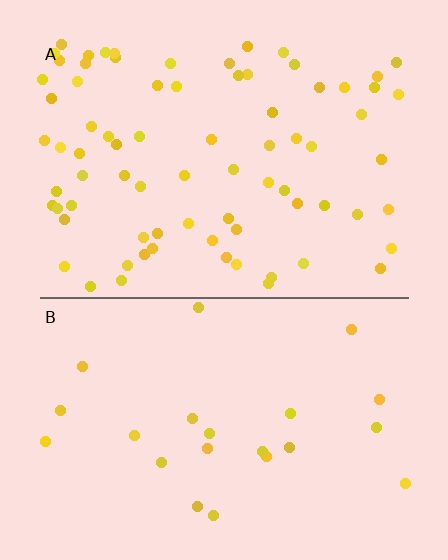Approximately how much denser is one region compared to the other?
Approximately 3.4× — region A over region B.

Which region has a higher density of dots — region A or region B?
A (the top).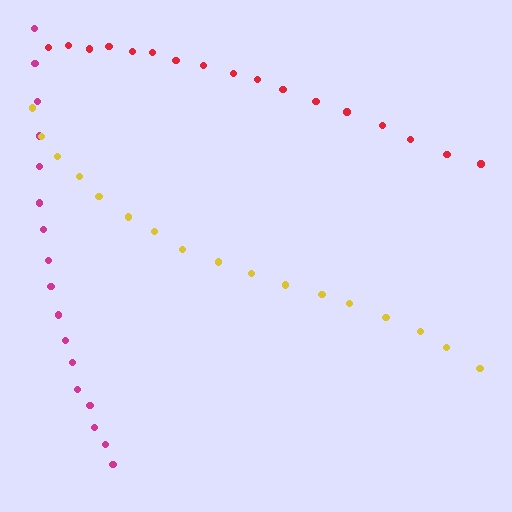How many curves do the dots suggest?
There are 3 distinct paths.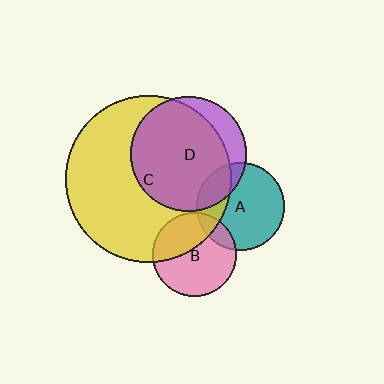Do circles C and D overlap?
Yes.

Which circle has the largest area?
Circle C (yellow).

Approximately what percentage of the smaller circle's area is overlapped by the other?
Approximately 80%.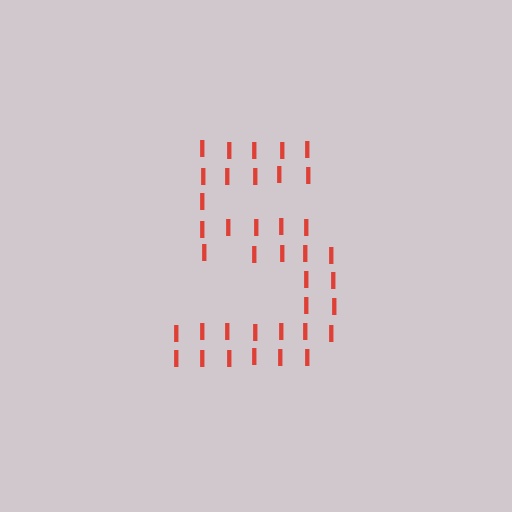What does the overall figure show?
The overall figure shows the digit 5.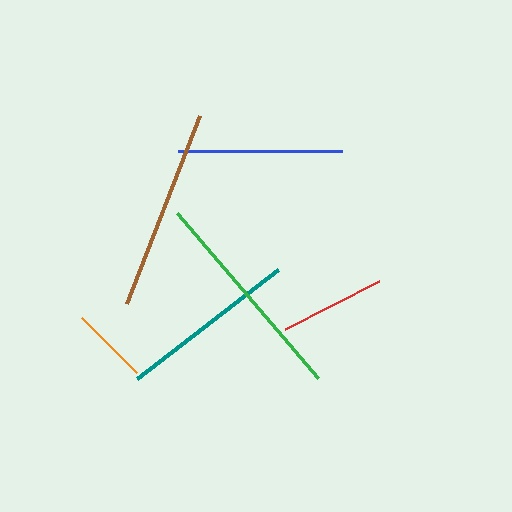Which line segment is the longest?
The green line is the longest at approximately 216 pixels.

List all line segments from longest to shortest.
From longest to shortest: green, brown, teal, blue, red, orange.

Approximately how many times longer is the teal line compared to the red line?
The teal line is approximately 1.7 times the length of the red line.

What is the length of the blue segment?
The blue segment is approximately 163 pixels long.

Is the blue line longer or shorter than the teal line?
The teal line is longer than the blue line.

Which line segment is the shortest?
The orange line is the shortest at approximately 78 pixels.